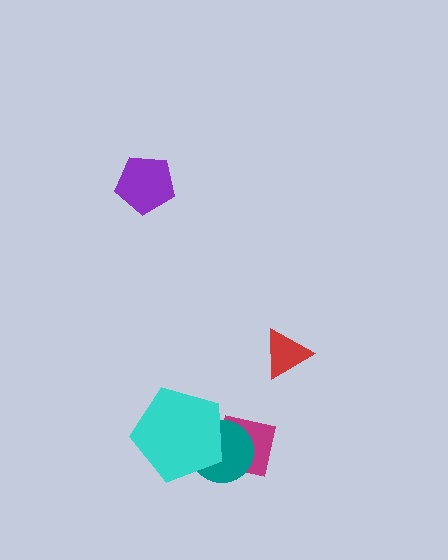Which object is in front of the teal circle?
The cyan pentagon is in front of the teal circle.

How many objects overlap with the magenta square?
2 objects overlap with the magenta square.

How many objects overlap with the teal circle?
2 objects overlap with the teal circle.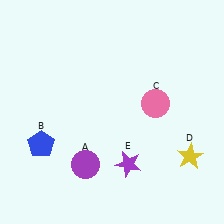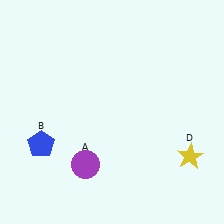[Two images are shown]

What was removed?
The pink circle (C), the purple star (E) were removed in Image 2.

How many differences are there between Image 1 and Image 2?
There are 2 differences between the two images.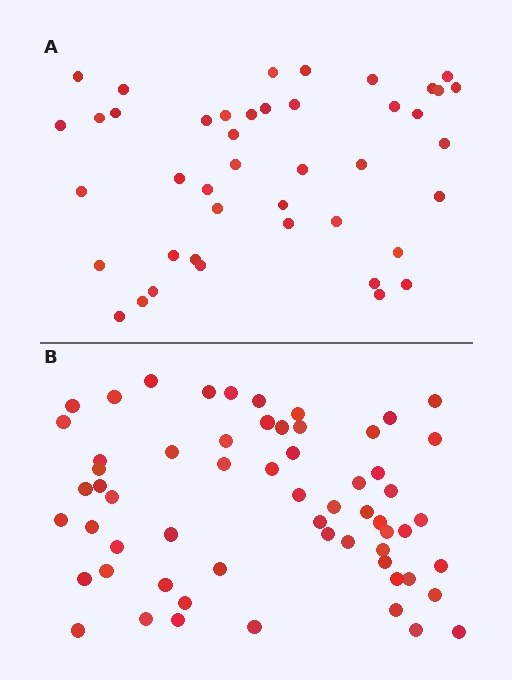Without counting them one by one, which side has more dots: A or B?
Region B (the bottom region) has more dots.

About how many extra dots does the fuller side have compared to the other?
Region B has approximately 15 more dots than region A.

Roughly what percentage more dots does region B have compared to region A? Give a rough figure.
About 40% more.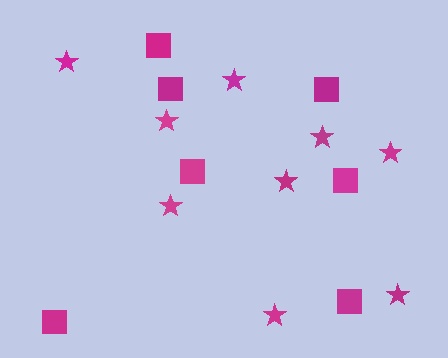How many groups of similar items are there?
There are 2 groups: one group of stars (9) and one group of squares (7).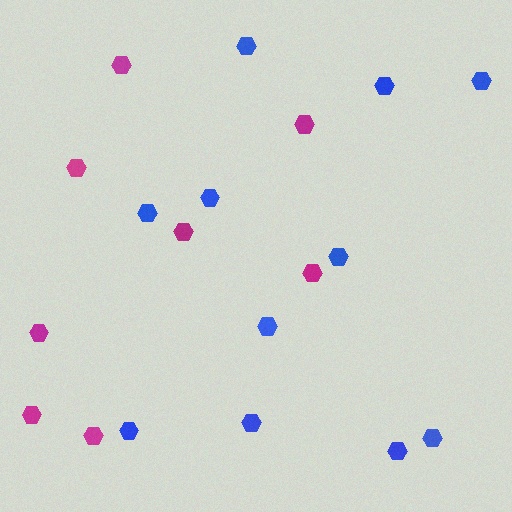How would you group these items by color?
There are 2 groups: one group of magenta hexagons (8) and one group of blue hexagons (11).